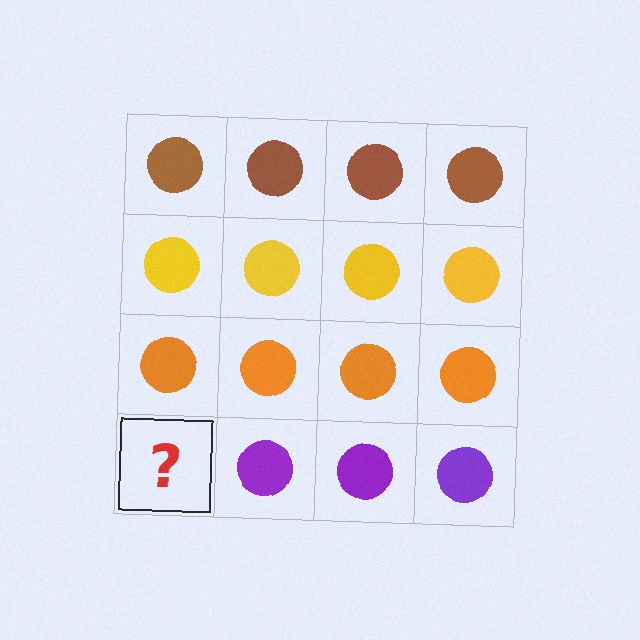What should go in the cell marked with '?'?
The missing cell should contain a purple circle.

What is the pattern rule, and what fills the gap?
The rule is that each row has a consistent color. The gap should be filled with a purple circle.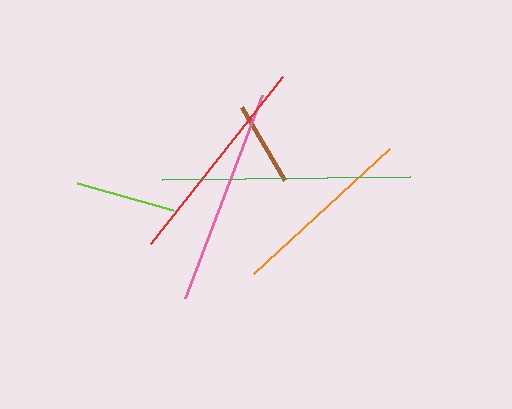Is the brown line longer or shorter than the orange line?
The orange line is longer than the brown line.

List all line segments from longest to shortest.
From longest to shortest: green, pink, red, orange, lime, brown.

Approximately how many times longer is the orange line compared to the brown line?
The orange line is approximately 2.2 times the length of the brown line.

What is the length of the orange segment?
The orange segment is approximately 184 pixels long.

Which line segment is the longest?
The green line is the longest at approximately 248 pixels.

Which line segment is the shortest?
The brown line is the shortest at approximately 85 pixels.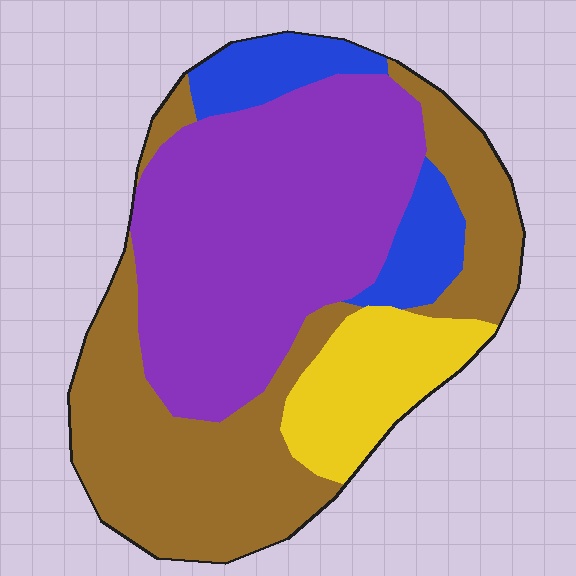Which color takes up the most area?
Purple, at roughly 40%.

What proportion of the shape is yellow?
Yellow takes up about one eighth (1/8) of the shape.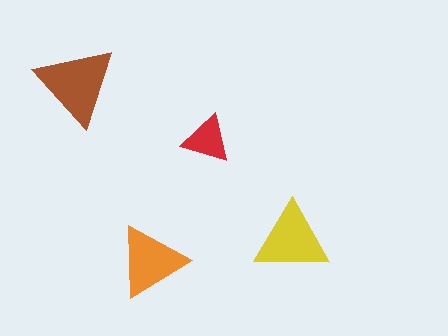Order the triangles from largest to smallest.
the brown one, the yellow one, the orange one, the red one.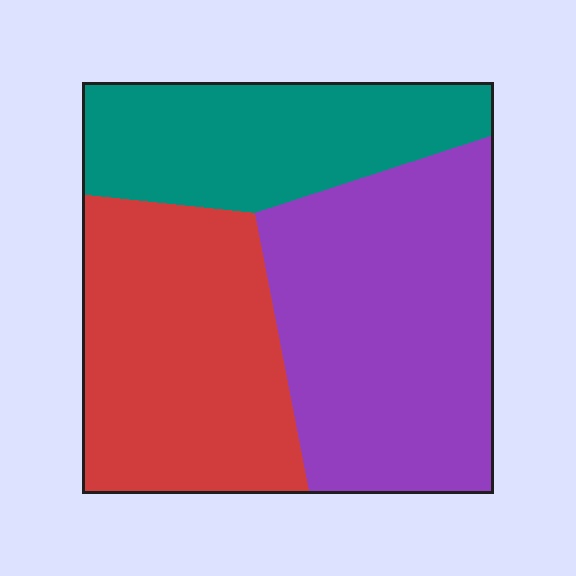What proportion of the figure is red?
Red covers roughly 35% of the figure.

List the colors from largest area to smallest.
From largest to smallest: purple, red, teal.